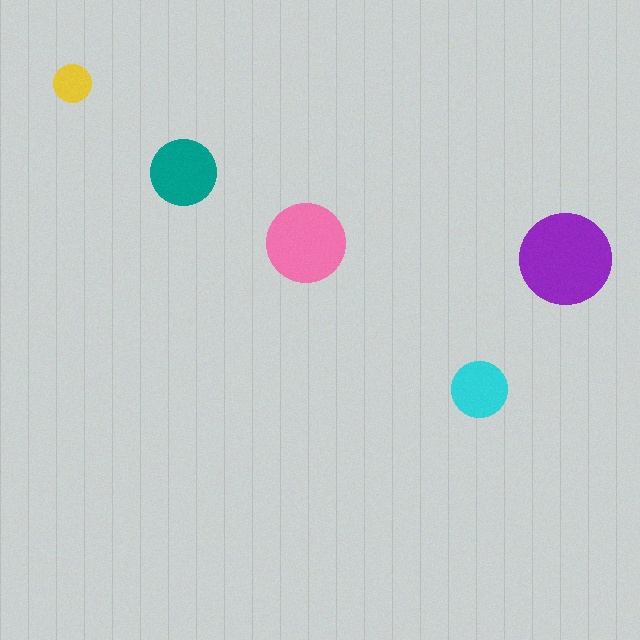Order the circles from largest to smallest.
the purple one, the pink one, the teal one, the cyan one, the yellow one.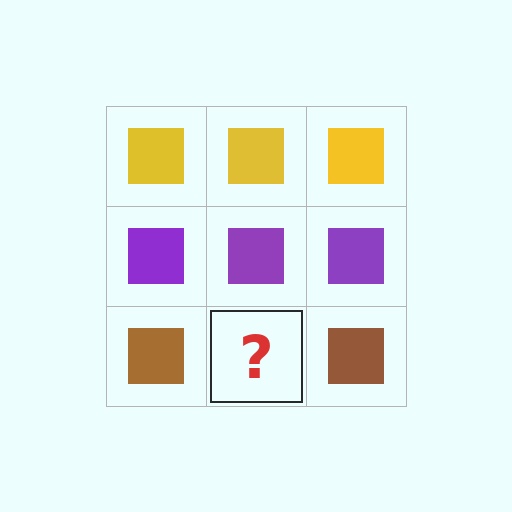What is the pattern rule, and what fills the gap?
The rule is that each row has a consistent color. The gap should be filled with a brown square.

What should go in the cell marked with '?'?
The missing cell should contain a brown square.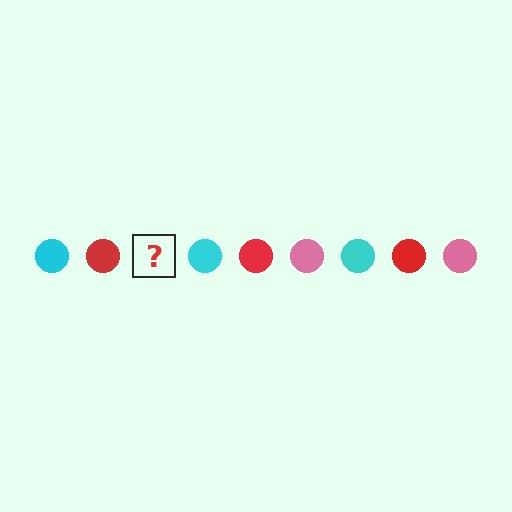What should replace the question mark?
The question mark should be replaced with a pink circle.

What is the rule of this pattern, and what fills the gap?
The rule is that the pattern cycles through cyan, red, pink circles. The gap should be filled with a pink circle.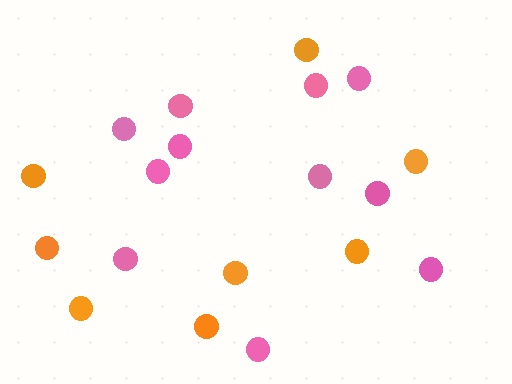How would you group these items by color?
There are 2 groups: one group of pink circles (11) and one group of orange circles (8).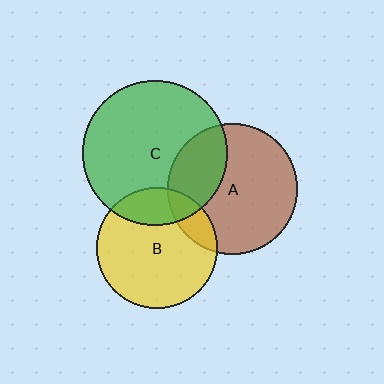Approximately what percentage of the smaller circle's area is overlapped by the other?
Approximately 20%.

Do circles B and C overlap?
Yes.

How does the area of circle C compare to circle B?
Approximately 1.4 times.